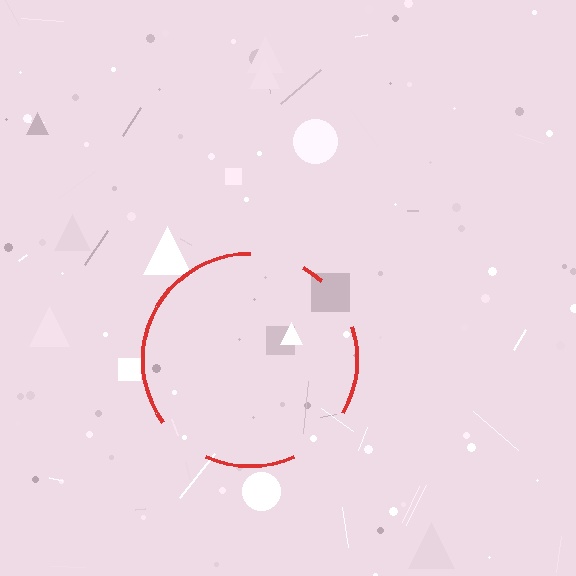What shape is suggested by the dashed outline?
The dashed outline suggests a circle.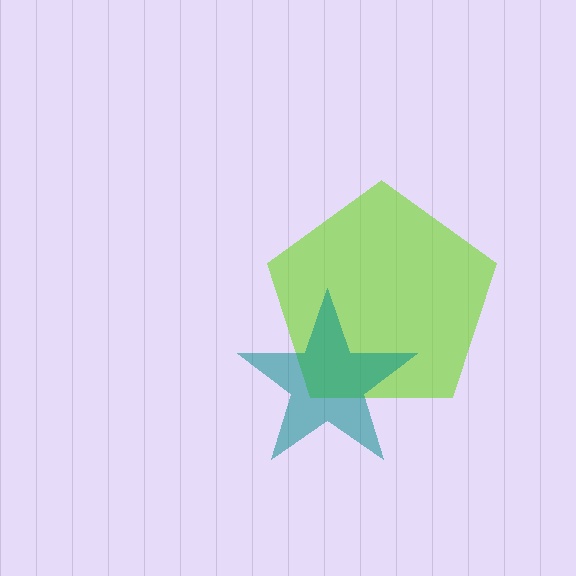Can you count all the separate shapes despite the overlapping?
Yes, there are 2 separate shapes.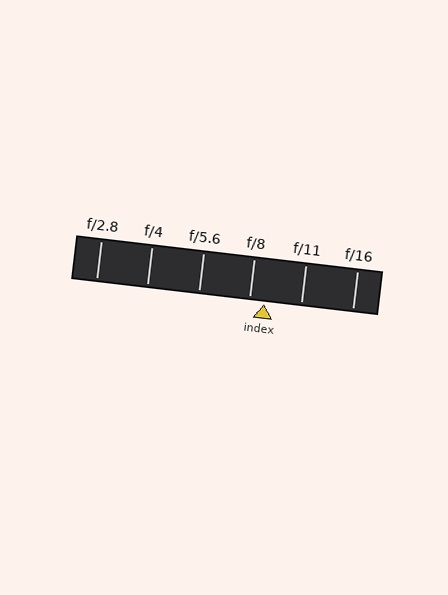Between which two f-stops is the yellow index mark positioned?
The index mark is between f/8 and f/11.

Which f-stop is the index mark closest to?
The index mark is closest to f/8.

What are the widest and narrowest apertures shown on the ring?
The widest aperture shown is f/2.8 and the narrowest is f/16.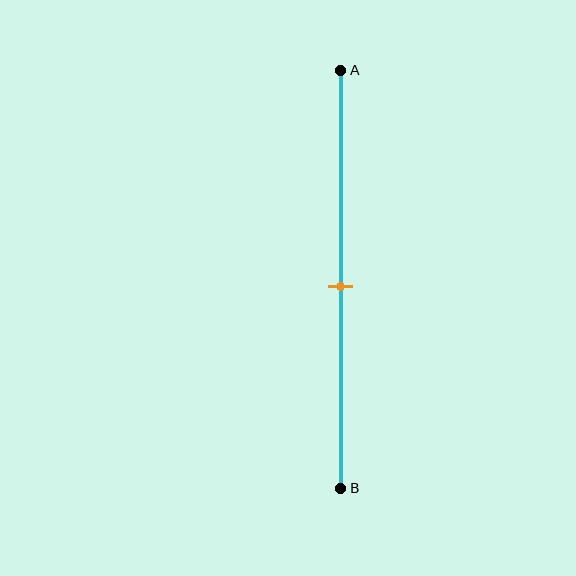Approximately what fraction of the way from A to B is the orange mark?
The orange mark is approximately 50% of the way from A to B.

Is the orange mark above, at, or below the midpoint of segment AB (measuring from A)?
The orange mark is approximately at the midpoint of segment AB.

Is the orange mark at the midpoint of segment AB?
Yes, the mark is approximately at the midpoint.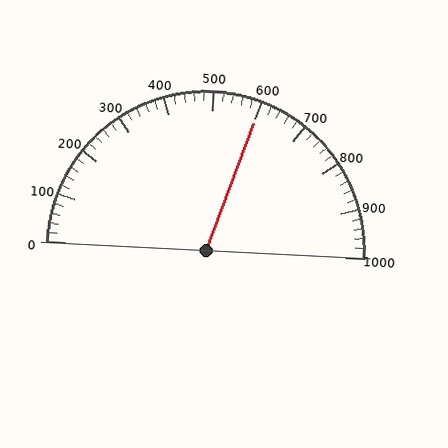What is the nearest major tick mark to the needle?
The nearest major tick mark is 600.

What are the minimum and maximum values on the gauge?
The gauge ranges from 0 to 1000.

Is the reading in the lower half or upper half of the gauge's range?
The reading is in the upper half of the range (0 to 1000).